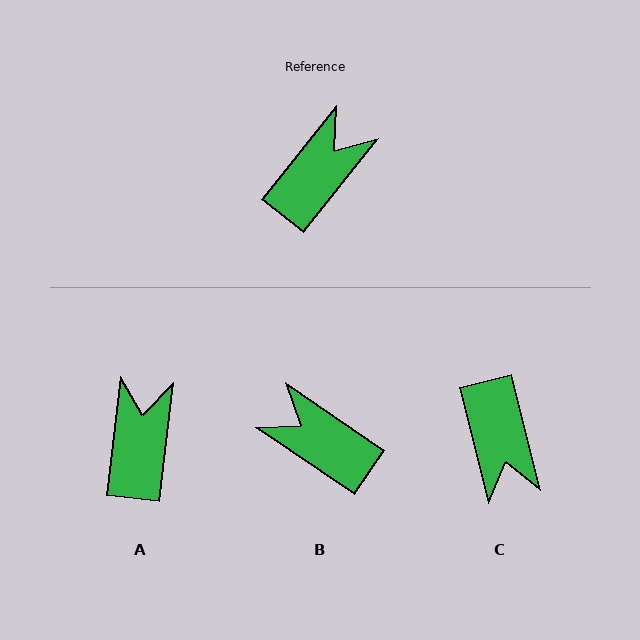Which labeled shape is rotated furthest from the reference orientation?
C, about 128 degrees away.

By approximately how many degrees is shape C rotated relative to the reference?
Approximately 128 degrees clockwise.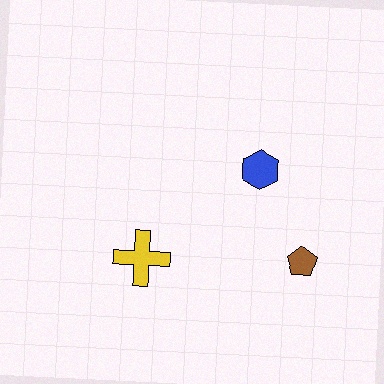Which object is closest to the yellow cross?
The blue hexagon is closest to the yellow cross.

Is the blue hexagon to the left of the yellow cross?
No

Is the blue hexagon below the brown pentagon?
No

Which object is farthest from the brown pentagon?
The yellow cross is farthest from the brown pentagon.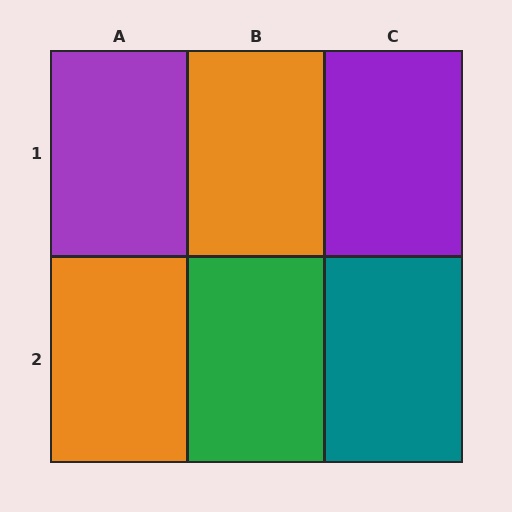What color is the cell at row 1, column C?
Purple.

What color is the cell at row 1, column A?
Purple.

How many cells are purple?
2 cells are purple.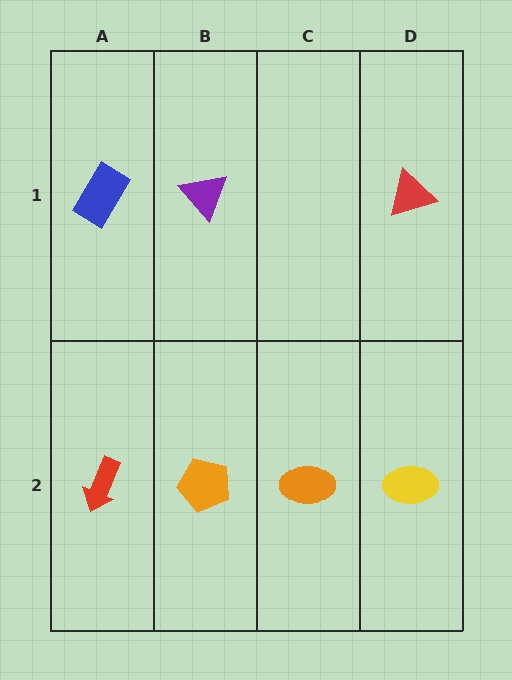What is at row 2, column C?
An orange ellipse.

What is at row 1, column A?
A blue rectangle.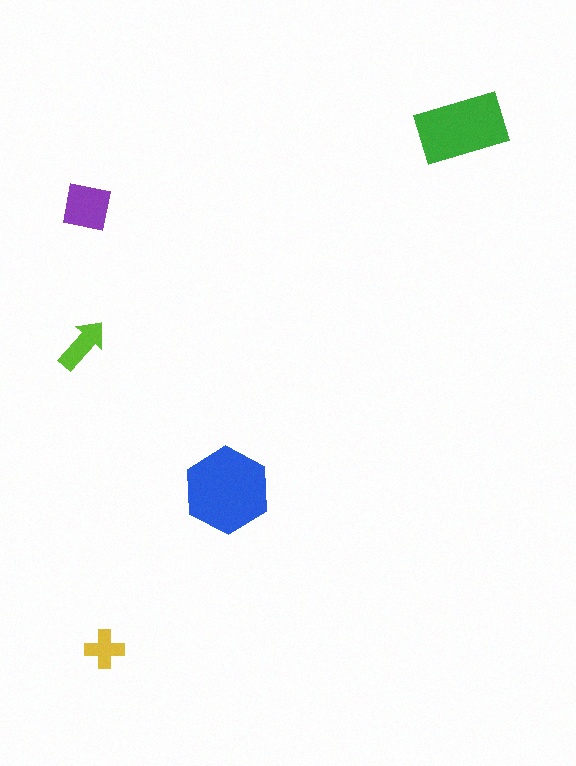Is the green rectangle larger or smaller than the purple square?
Larger.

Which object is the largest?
The blue hexagon.